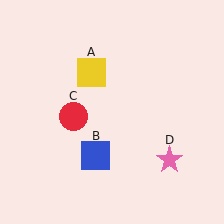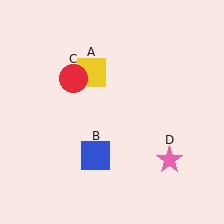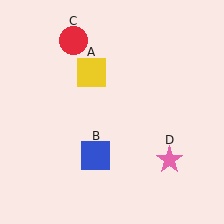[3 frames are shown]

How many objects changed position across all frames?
1 object changed position: red circle (object C).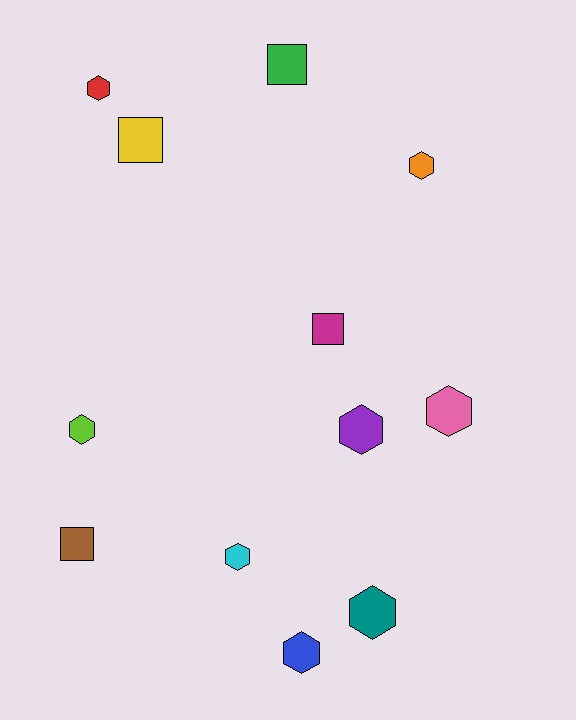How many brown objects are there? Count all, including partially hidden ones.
There is 1 brown object.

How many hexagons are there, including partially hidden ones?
There are 8 hexagons.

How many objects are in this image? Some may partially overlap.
There are 12 objects.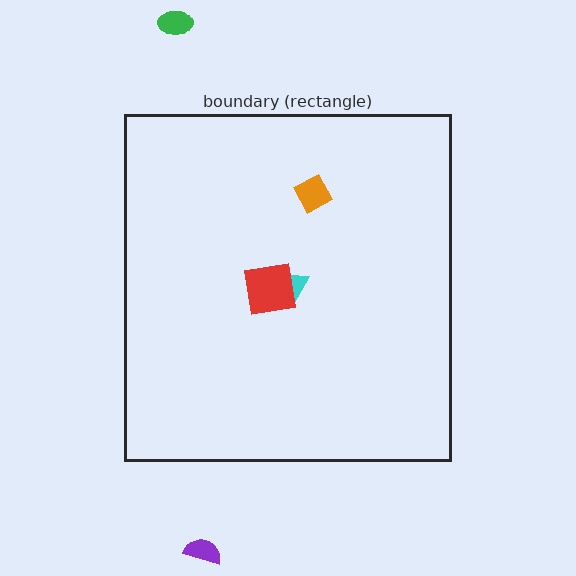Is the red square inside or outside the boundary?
Inside.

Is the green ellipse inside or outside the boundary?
Outside.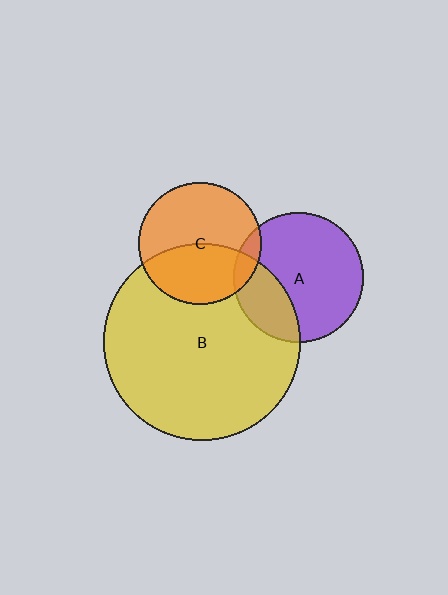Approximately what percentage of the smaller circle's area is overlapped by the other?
Approximately 45%.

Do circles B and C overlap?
Yes.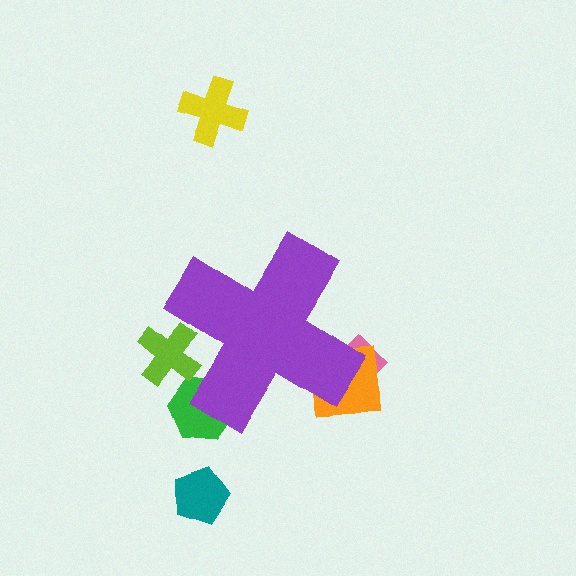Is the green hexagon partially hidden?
Yes, the green hexagon is partially hidden behind the purple cross.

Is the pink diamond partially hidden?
Yes, the pink diamond is partially hidden behind the purple cross.